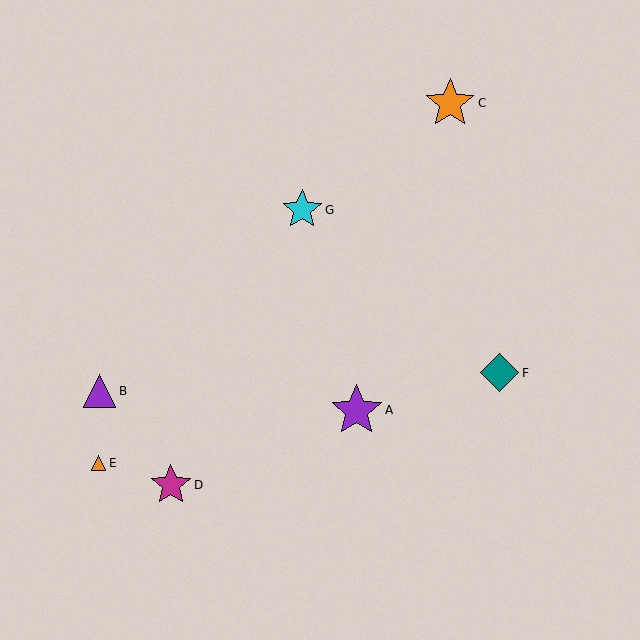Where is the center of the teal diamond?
The center of the teal diamond is at (500, 373).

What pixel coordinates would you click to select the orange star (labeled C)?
Click at (450, 103) to select the orange star C.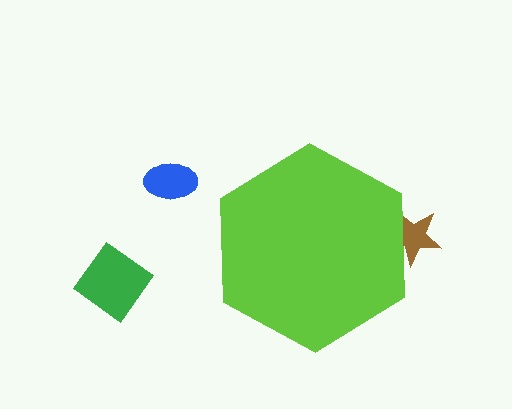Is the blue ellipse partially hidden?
No, the blue ellipse is fully visible.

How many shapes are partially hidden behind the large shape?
1 shape is partially hidden.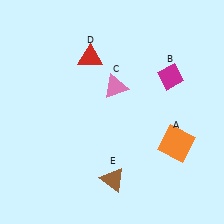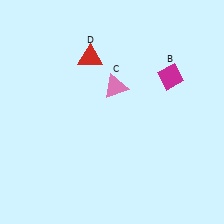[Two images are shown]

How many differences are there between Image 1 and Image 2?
There are 2 differences between the two images.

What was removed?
The brown triangle (E), the orange square (A) were removed in Image 2.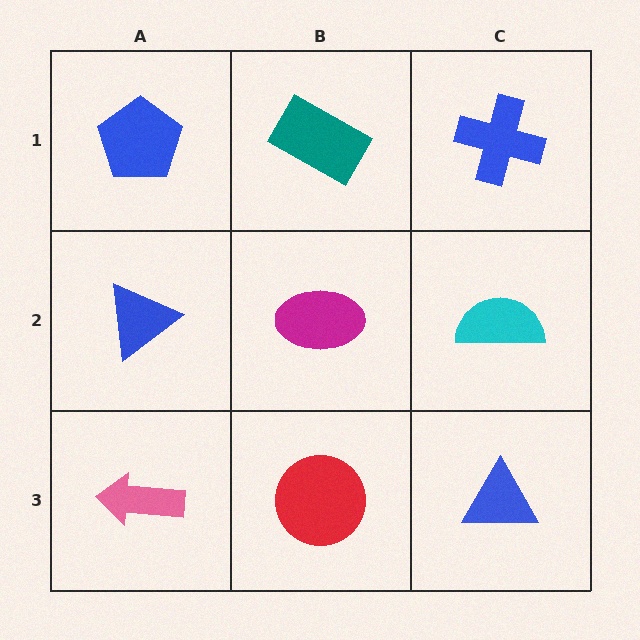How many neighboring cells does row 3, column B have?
3.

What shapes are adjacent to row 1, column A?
A blue triangle (row 2, column A), a teal rectangle (row 1, column B).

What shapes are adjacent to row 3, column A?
A blue triangle (row 2, column A), a red circle (row 3, column B).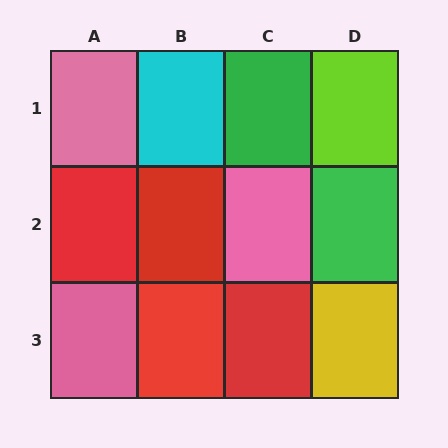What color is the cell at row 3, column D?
Yellow.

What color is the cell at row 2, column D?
Green.